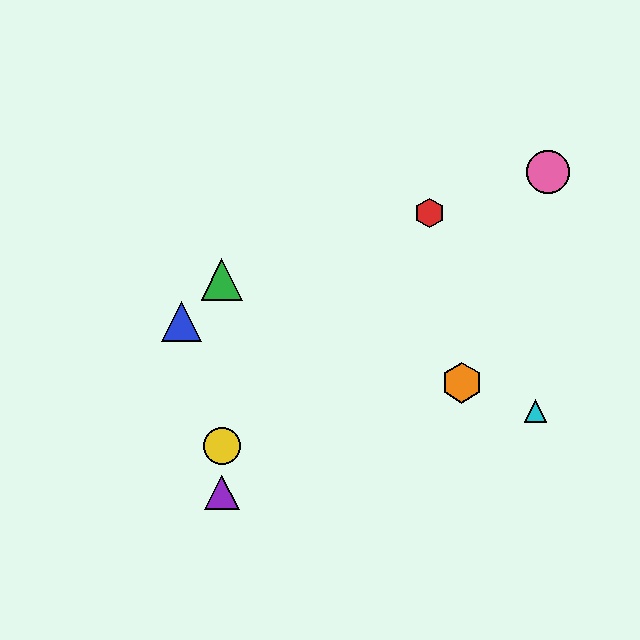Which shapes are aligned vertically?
The green triangle, the yellow circle, the purple triangle are aligned vertically.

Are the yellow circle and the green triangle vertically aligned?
Yes, both are at x≈222.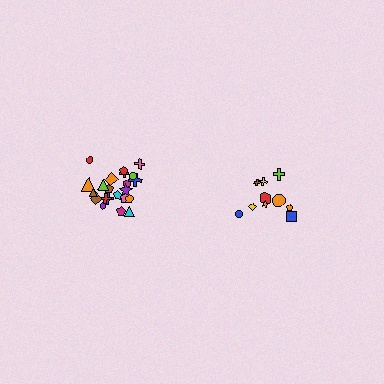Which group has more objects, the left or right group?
The left group.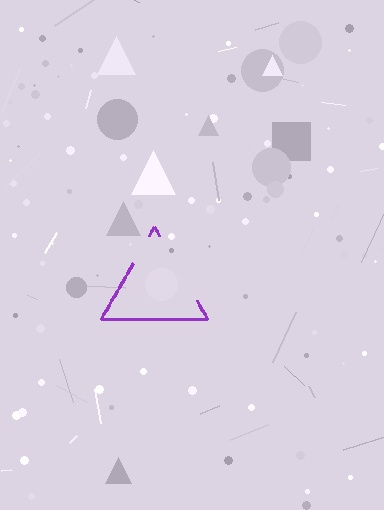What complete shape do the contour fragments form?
The contour fragments form a triangle.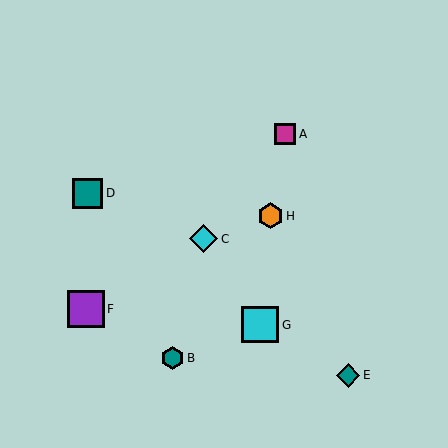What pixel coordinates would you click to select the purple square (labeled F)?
Click at (86, 309) to select the purple square F.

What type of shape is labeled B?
Shape B is a teal hexagon.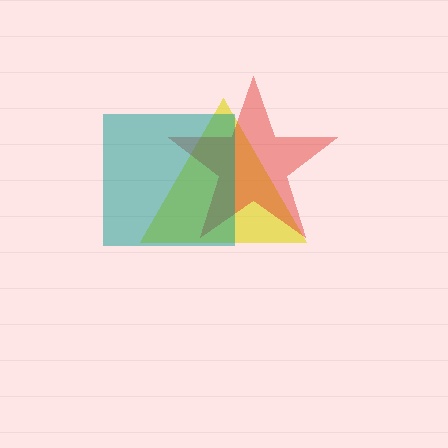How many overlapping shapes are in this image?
There are 3 overlapping shapes in the image.